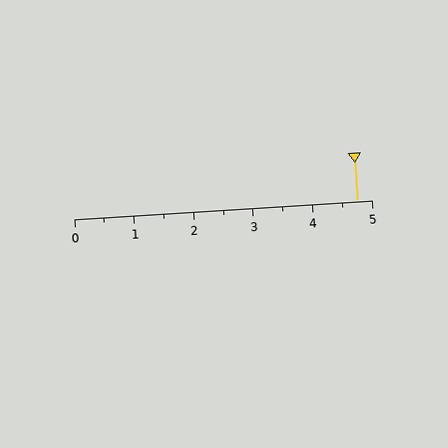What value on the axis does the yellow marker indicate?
The marker indicates approximately 4.8.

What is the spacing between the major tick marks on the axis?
The major ticks are spaced 1 apart.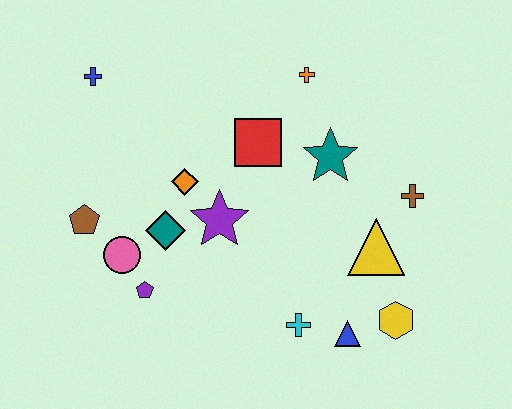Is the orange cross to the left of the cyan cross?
No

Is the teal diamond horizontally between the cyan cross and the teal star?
No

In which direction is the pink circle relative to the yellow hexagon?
The pink circle is to the left of the yellow hexagon.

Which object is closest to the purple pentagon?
The pink circle is closest to the purple pentagon.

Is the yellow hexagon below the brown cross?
Yes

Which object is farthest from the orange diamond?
The yellow hexagon is farthest from the orange diamond.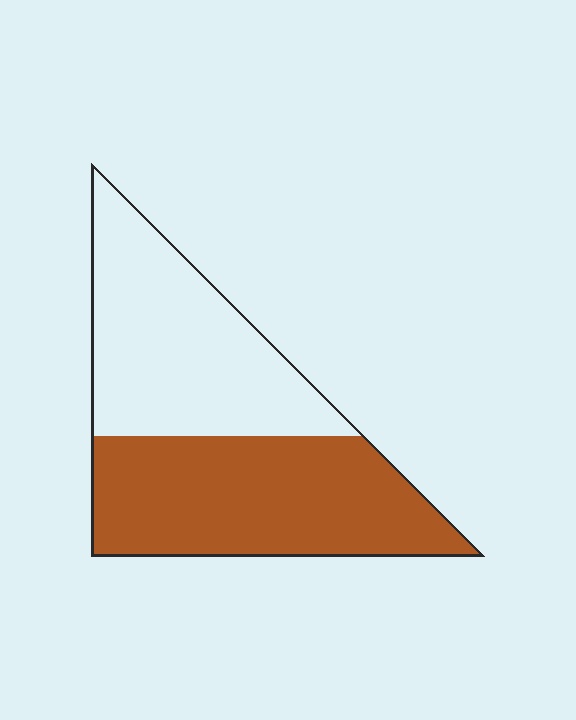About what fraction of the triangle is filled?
About one half (1/2).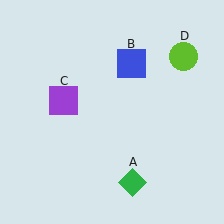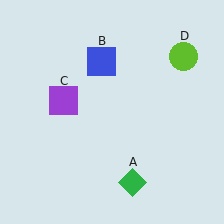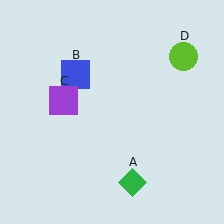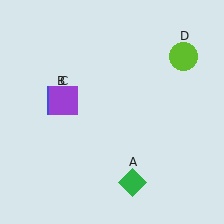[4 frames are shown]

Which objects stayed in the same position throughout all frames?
Green diamond (object A) and purple square (object C) and lime circle (object D) remained stationary.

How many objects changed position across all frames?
1 object changed position: blue square (object B).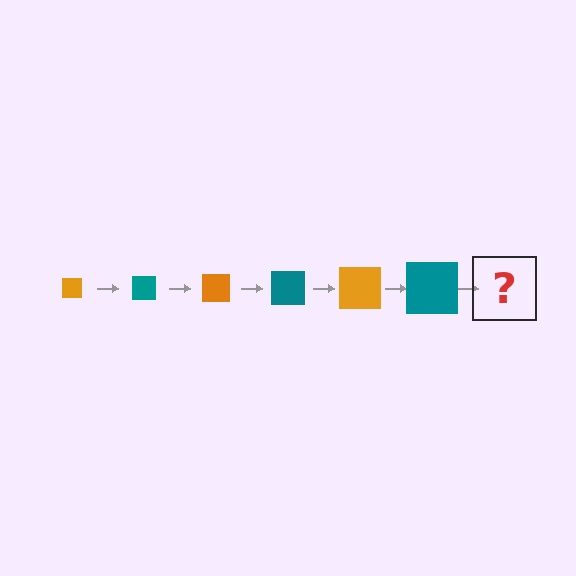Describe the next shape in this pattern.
It should be an orange square, larger than the previous one.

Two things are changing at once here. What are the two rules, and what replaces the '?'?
The two rules are that the square grows larger each step and the color cycles through orange and teal. The '?' should be an orange square, larger than the previous one.